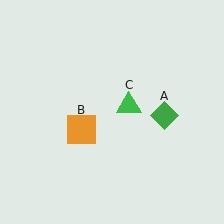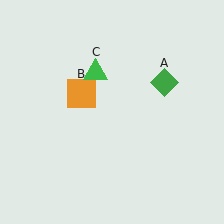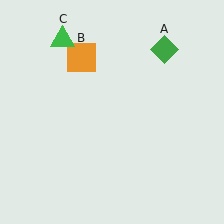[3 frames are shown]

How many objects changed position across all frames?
3 objects changed position: green diamond (object A), orange square (object B), green triangle (object C).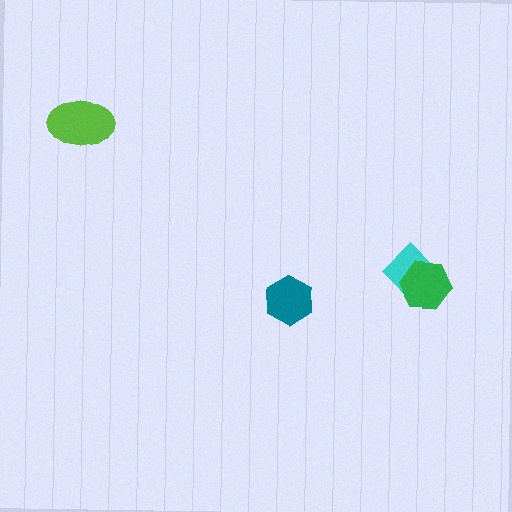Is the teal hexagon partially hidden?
No, no other shape covers it.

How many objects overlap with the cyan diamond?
1 object overlaps with the cyan diamond.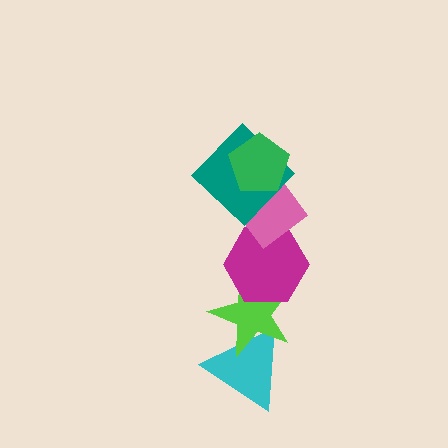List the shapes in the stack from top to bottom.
From top to bottom: the green pentagon, the teal diamond, the pink diamond, the magenta hexagon, the lime star, the cyan triangle.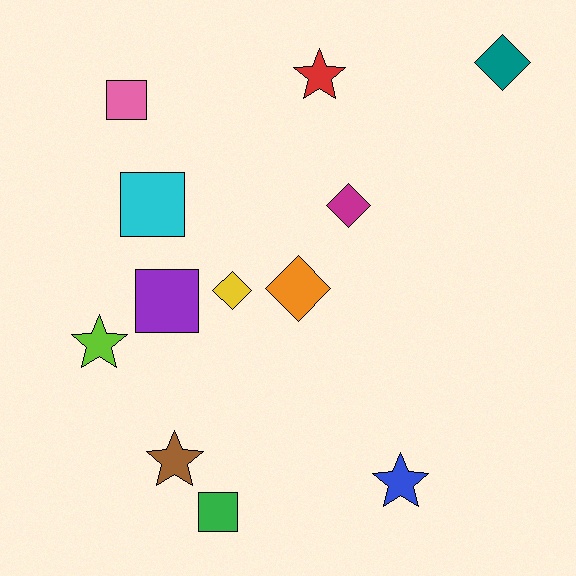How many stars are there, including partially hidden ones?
There are 4 stars.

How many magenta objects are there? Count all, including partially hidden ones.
There is 1 magenta object.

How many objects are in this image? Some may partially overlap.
There are 12 objects.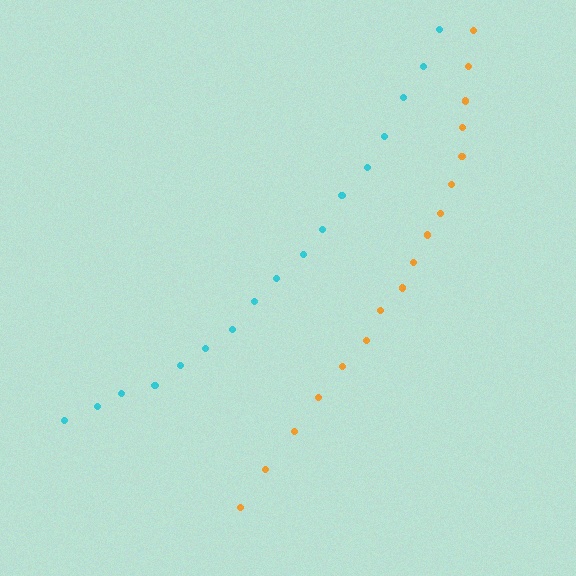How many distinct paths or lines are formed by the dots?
There are 2 distinct paths.